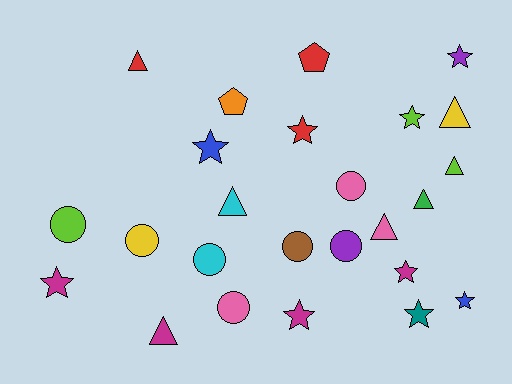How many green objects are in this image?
There is 1 green object.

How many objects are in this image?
There are 25 objects.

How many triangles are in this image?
There are 7 triangles.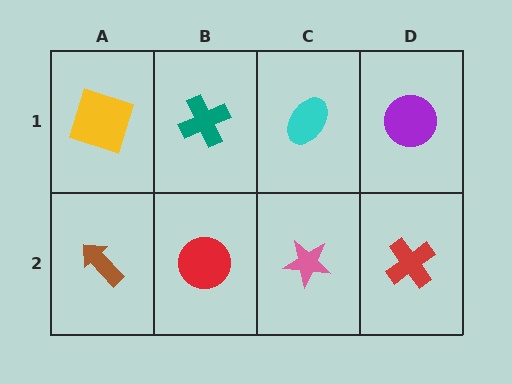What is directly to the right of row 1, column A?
A teal cross.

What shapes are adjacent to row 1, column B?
A red circle (row 2, column B), a yellow square (row 1, column A), a cyan ellipse (row 1, column C).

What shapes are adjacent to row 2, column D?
A purple circle (row 1, column D), a pink star (row 2, column C).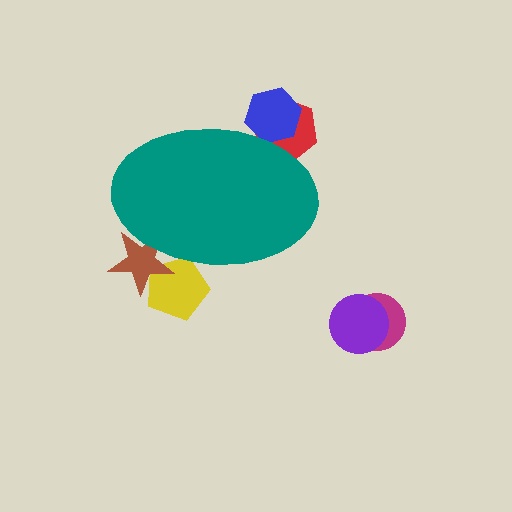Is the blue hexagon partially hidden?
Yes, the blue hexagon is partially hidden behind the teal ellipse.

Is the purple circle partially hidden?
No, the purple circle is fully visible.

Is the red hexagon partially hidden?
Yes, the red hexagon is partially hidden behind the teal ellipse.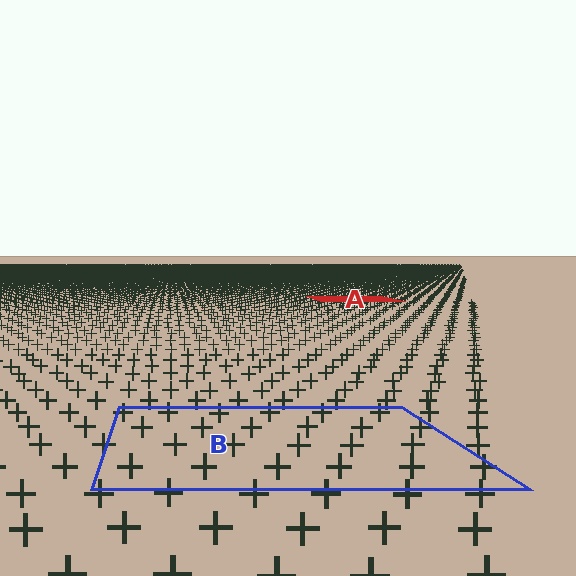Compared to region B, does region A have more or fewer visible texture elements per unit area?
Region A has more texture elements per unit area — they are packed more densely because it is farther away.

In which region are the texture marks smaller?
The texture marks are smaller in region A, because it is farther away.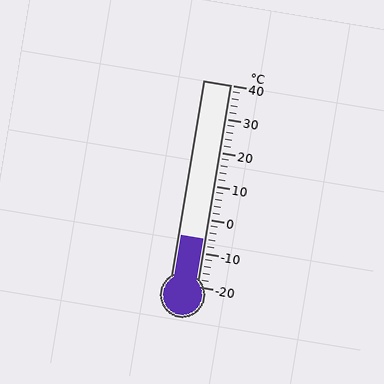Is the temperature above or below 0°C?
The temperature is below 0°C.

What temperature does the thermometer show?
The thermometer shows approximately -6°C.